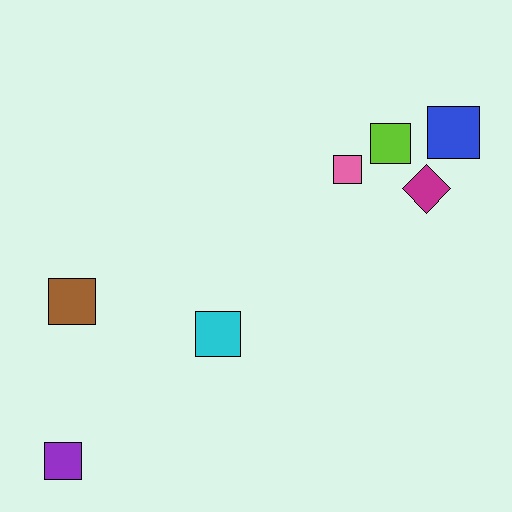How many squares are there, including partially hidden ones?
There are 6 squares.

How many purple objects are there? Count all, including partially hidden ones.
There is 1 purple object.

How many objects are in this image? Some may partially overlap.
There are 7 objects.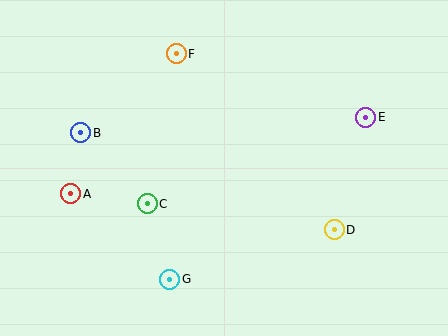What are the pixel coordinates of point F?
Point F is at (176, 54).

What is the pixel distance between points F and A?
The distance between F and A is 175 pixels.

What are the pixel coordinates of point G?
Point G is at (170, 279).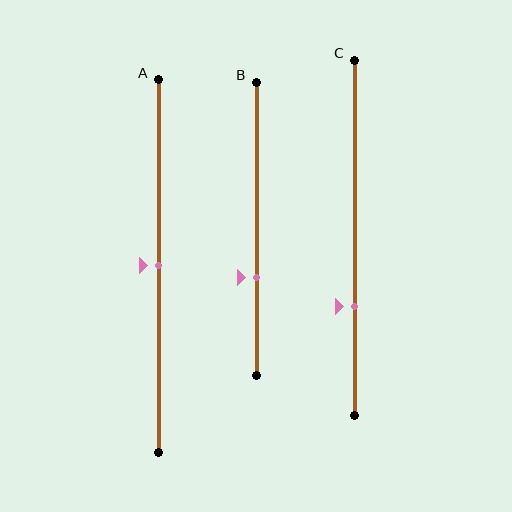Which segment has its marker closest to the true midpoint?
Segment A has its marker closest to the true midpoint.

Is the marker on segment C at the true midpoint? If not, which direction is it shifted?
No, the marker on segment C is shifted downward by about 19% of the segment length.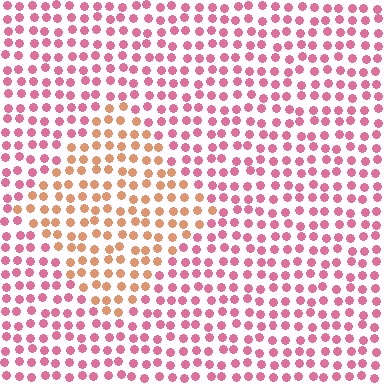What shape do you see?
I see a diamond.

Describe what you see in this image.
The image is filled with small pink elements in a uniform arrangement. A diamond-shaped region is visible where the elements are tinted to a slightly different hue, forming a subtle color boundary.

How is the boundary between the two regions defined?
The boundary is defined purely by a slight shift in hue (about 45 degrees). Spacing, size, and orientation are identical on both sides.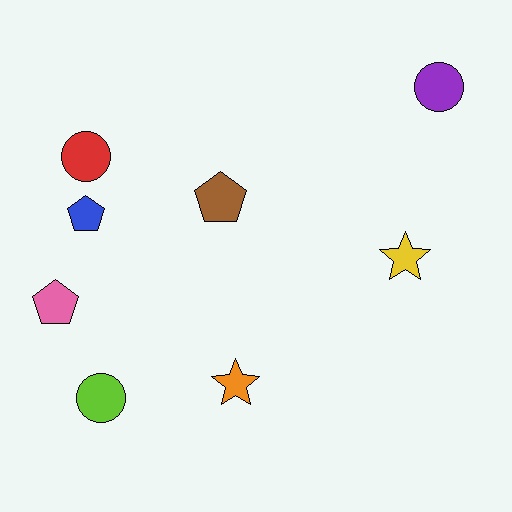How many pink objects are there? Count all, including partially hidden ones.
There is 1 pink object.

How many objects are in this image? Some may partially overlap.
There are 8 objects.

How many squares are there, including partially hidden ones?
There are no squares.